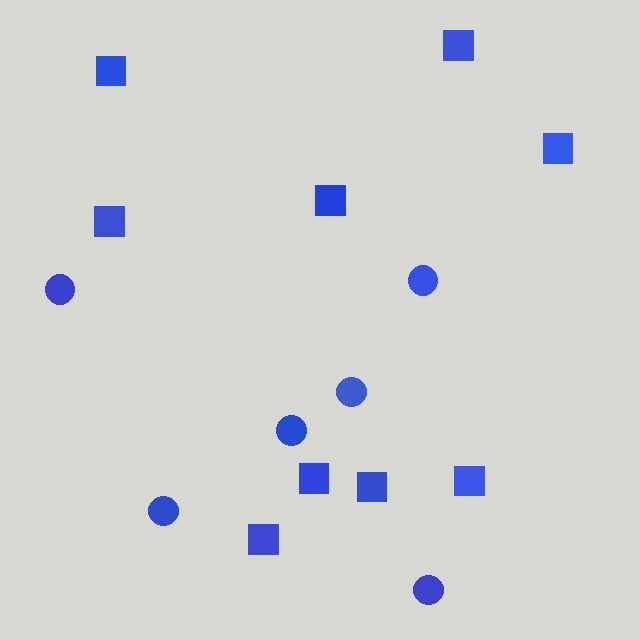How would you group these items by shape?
There are 2 groups: one group of squares (9) and one group of circles (6).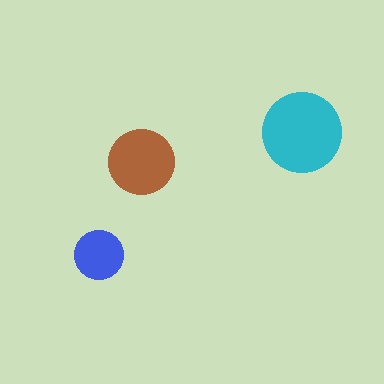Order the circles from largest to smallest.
the cyan one, the brown one, the blue one.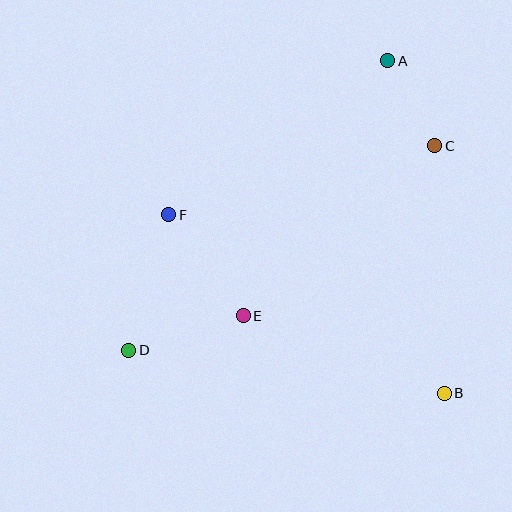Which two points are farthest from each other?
Points A and D are farthest from each other.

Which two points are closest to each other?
Points A and C are closest to each other.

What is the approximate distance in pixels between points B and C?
The distance between B and C is approximately 248 pixels.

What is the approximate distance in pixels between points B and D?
The distance between B and D is approximately 318 pixels.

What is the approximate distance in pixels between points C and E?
The distance between C and E is approximately 256 pixels.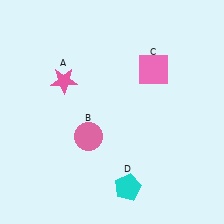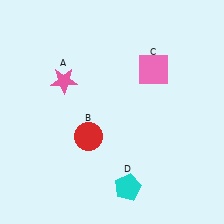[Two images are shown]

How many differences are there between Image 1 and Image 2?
There is 1 difference between the two images.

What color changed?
The circle (B) changed from pink in Image 1 to red in Image 2.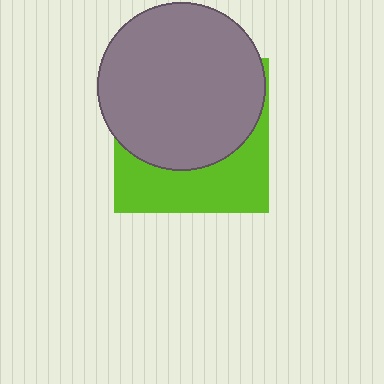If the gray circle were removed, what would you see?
You would see the complete lime square.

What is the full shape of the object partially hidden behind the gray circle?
The partially hidden object is a lime square.